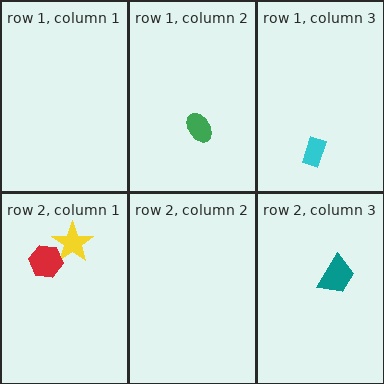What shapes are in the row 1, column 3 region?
The cyan rectangle.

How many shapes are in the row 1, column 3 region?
1.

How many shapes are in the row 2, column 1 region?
2.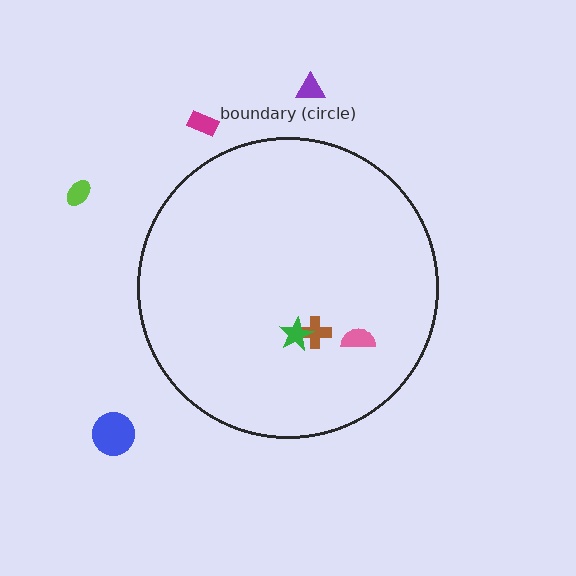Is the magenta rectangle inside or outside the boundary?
Outside.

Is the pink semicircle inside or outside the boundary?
Inside.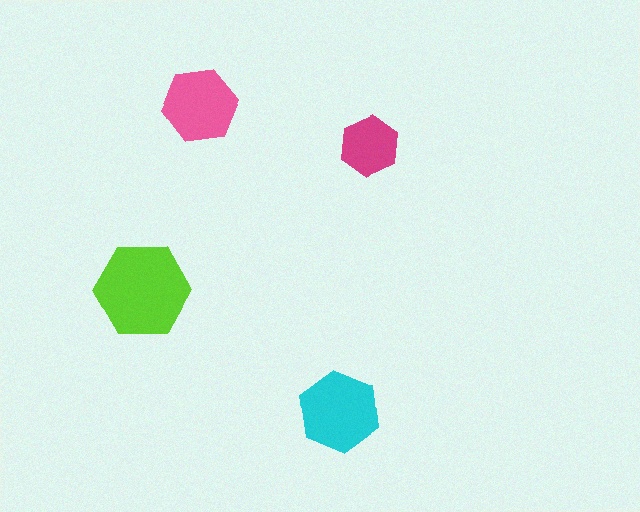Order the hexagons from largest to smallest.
the lime one, the cyan one, the pink one, the magenta one.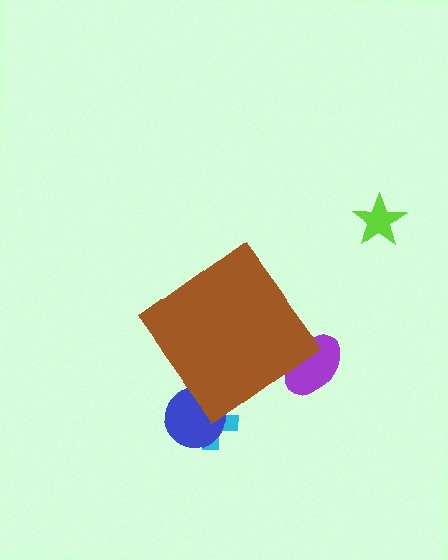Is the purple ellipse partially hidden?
Yes, the purple ellipse is partially hidden behind the brown diamond.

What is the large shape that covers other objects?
A brown diamond.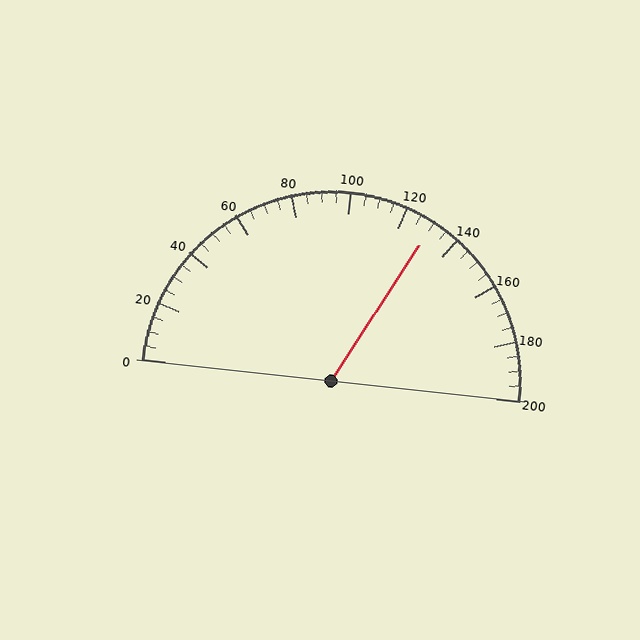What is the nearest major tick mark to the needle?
The nearest major tick mark is 120.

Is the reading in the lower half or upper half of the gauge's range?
The reading is in the upper half of the range (0 to 200).